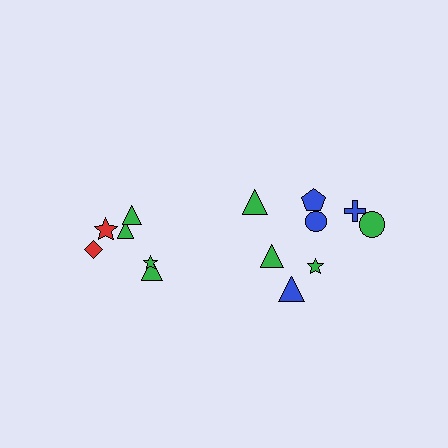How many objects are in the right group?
There are 8 objects.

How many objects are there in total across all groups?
There are 14 objects.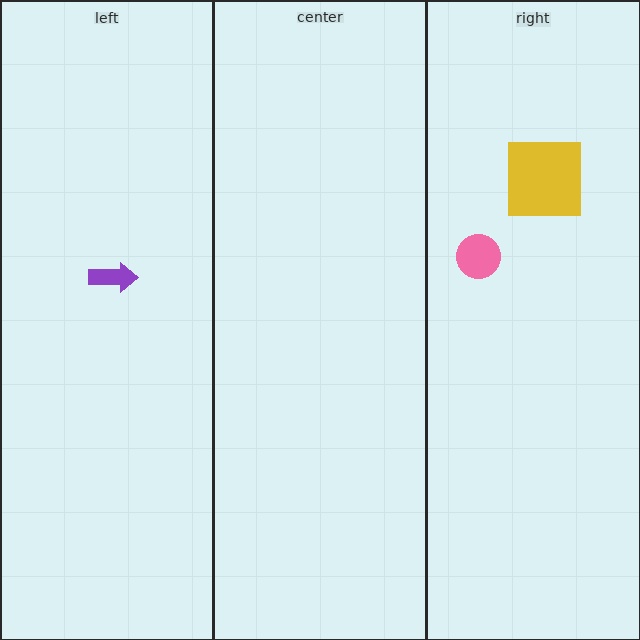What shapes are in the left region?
The purple arrow.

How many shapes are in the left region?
1.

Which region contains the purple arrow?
The left region.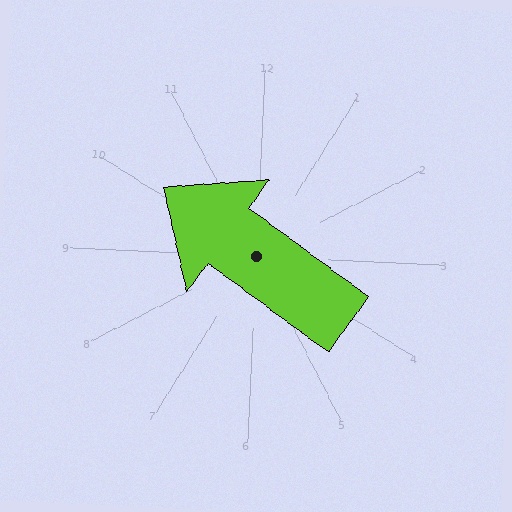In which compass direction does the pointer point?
Northwest.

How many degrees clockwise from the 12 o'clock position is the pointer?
Approximately 304 degrees.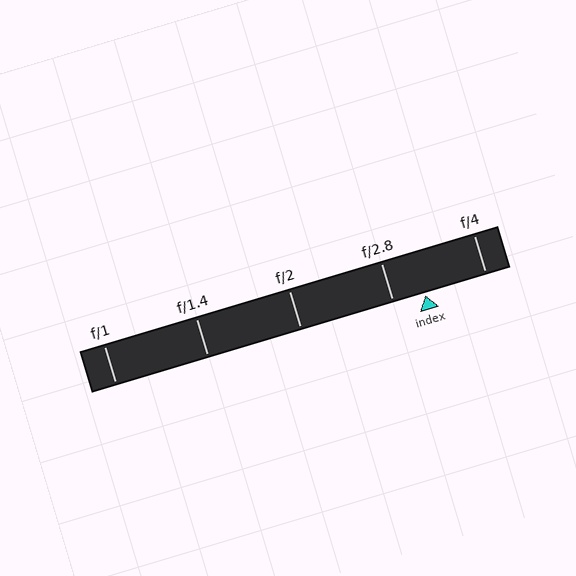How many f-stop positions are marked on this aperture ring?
There are 5 f-stop positions marked.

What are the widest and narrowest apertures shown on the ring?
The widest aperture shown is f/1 and the narrowest is f/4.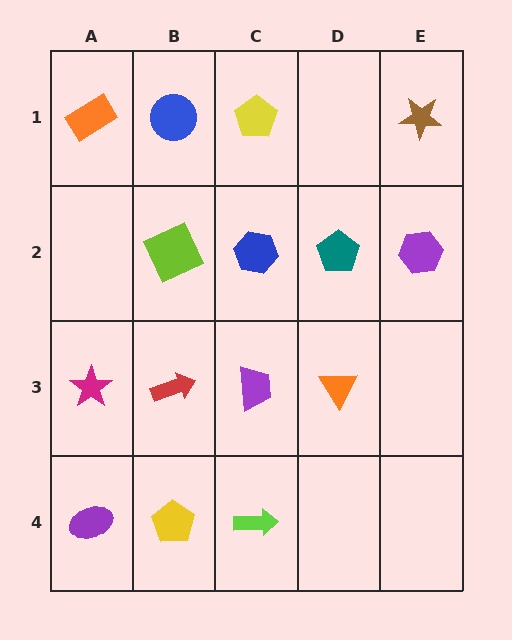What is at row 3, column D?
An orange triangle.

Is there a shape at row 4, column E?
No, that cell is empty.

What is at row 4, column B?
A yellow pentagon.